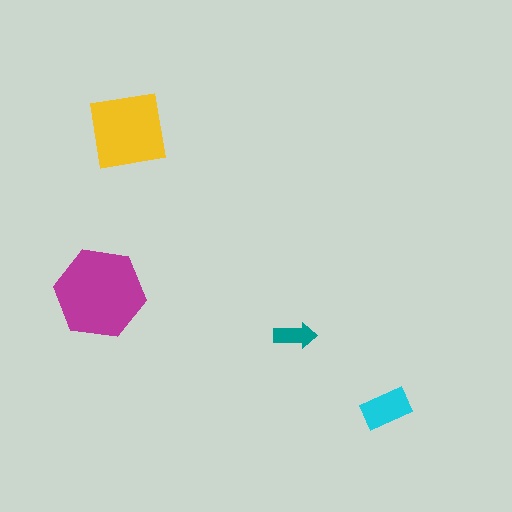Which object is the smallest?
The teal arrow.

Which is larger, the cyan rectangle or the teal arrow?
The cyan rectangle.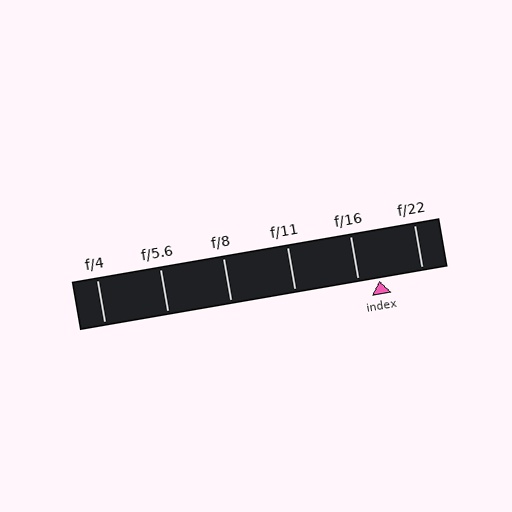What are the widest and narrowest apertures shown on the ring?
The widest aperture shown is f/4 and the narrowest is f/22.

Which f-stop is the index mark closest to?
The index mark is closest to f/16.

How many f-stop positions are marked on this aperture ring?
There are 6 f-stop positions marked.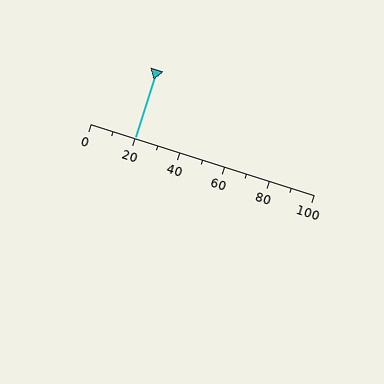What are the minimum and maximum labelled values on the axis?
The axis runs from 0 to 100.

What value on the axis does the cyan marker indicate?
The marker indicates approximately 20.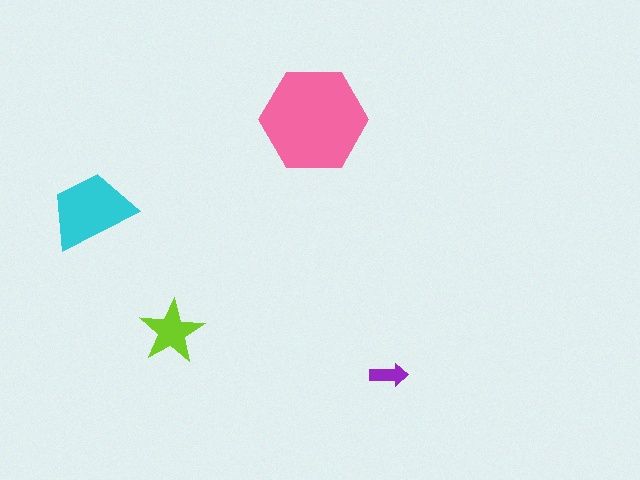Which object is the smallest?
The purple arrow.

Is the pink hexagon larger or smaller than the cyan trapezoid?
Larger.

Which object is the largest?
The pink hexagon.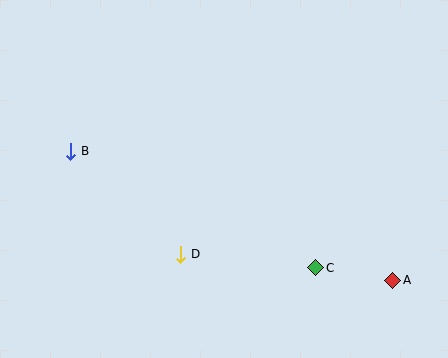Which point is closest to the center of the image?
Point D at (181, 254) is closest to the center.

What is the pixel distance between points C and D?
The distance between C and D is 136 pixels.